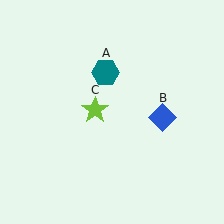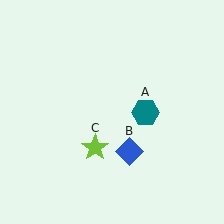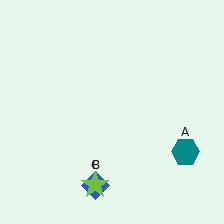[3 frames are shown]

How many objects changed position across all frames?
3 objects changed position: teal hexagon (object A), blue diamond (object B), lime star (object C).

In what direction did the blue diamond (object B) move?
The blue diamond (object B) moved down and to the left.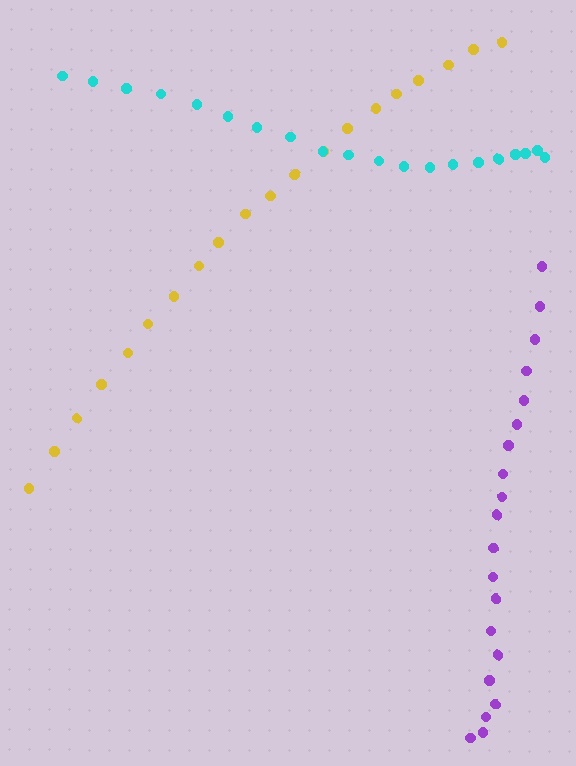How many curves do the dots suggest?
There are 3 distinct paths.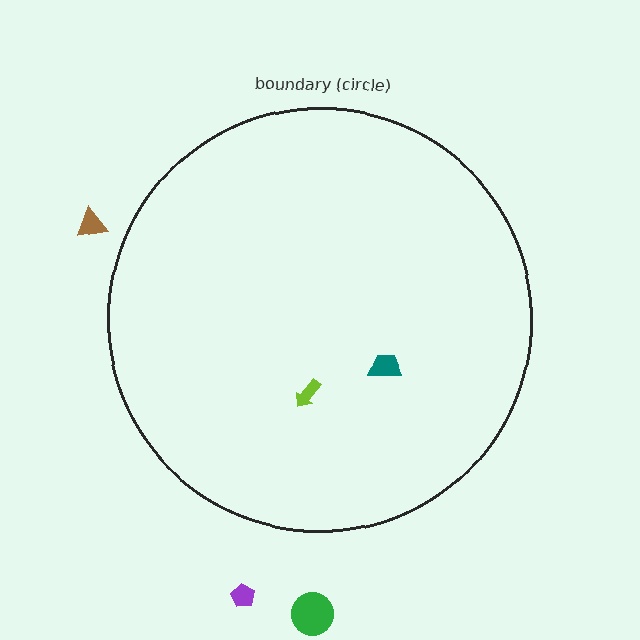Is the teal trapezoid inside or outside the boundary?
Inside.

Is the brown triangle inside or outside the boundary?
Outside.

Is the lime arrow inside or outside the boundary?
Inside.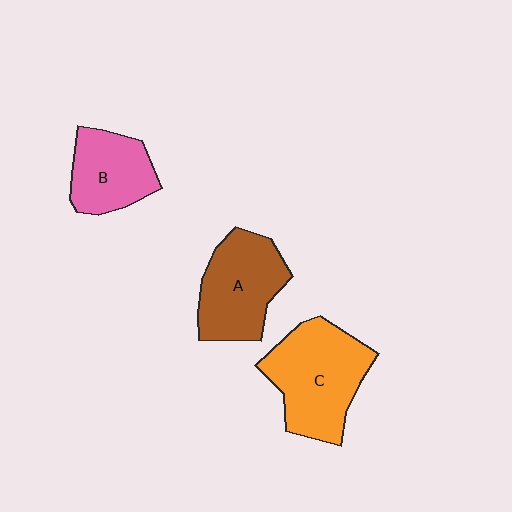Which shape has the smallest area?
Shape B (pink).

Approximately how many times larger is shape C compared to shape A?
Approximately 1.2 times.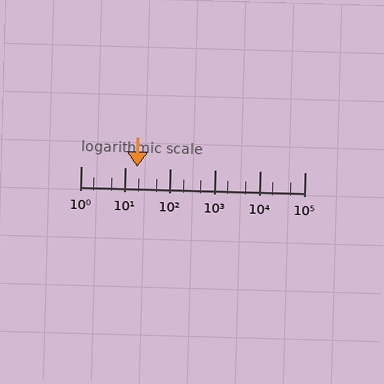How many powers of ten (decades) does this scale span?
The scale spans 5 decades, from 1 to 100000.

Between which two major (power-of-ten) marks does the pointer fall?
The pointer is between 10 and 100.